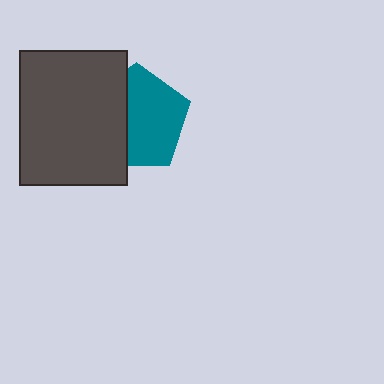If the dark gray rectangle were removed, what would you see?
You would see the complete teal pentagon.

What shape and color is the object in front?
The object in front is a dark gray rectangle.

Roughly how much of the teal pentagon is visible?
About half of it is visible (roughly 61%).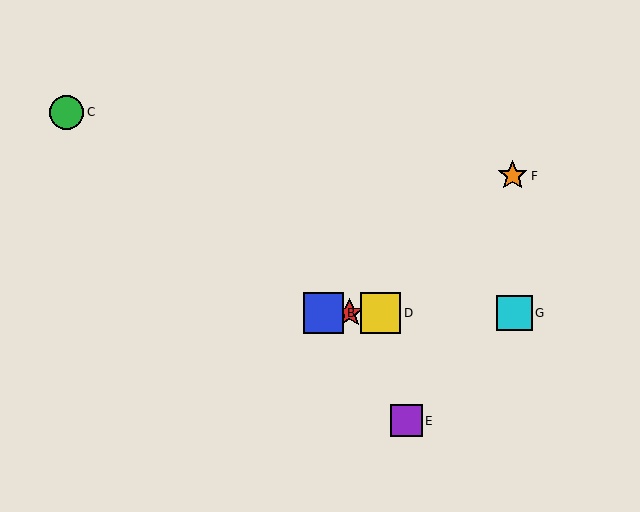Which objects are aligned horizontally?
Objects A, B, D, G are aligned horizontally.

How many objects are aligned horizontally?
4 objects (A, B, D, G) are aligned horizontally.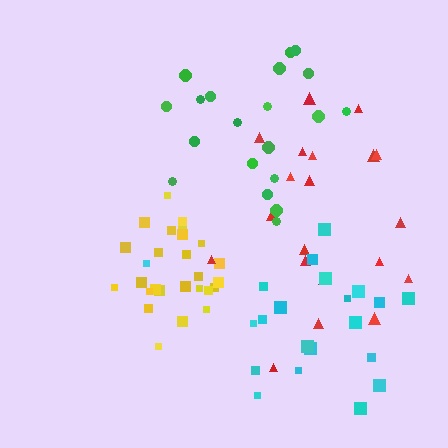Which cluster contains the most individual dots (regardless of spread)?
Yellow (27).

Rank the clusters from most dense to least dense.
yellow, green, red, cyan.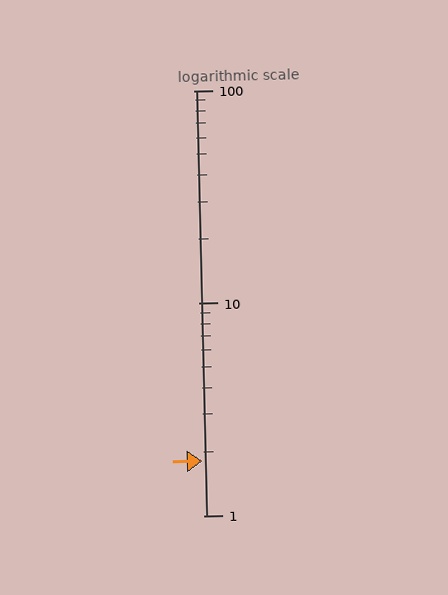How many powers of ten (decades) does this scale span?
The scale spans 2 decades, from 1 to 100.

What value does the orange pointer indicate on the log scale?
The pointer indicates approximately 1.8.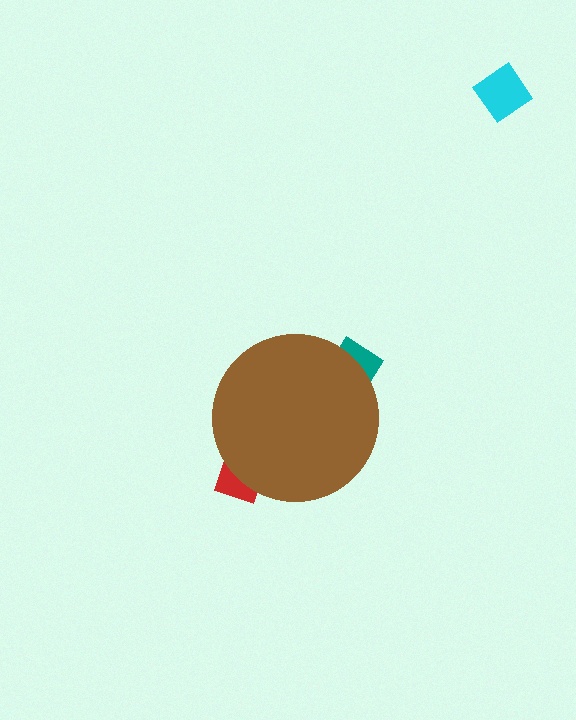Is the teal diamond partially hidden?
Yes, the teal diamond is partially hidden behind the brown circle.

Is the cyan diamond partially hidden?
No, the cyan diamond is fully visible.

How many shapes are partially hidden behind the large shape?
2 shapes are partially hidden.